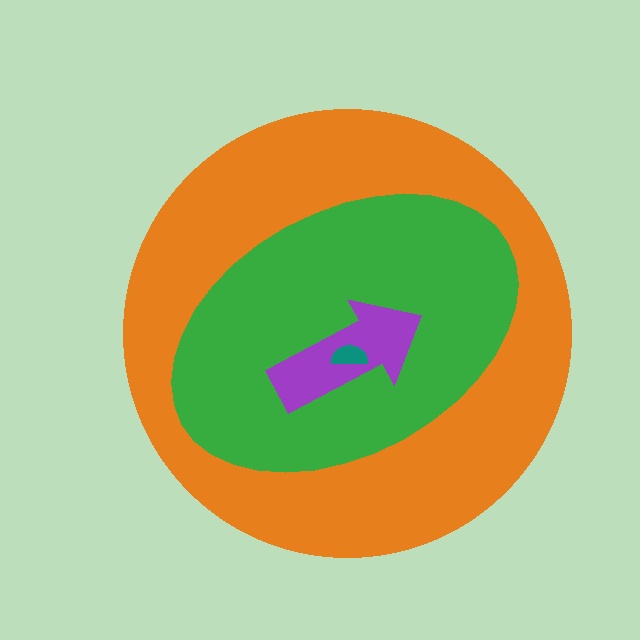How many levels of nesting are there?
4.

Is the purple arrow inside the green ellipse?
Yes.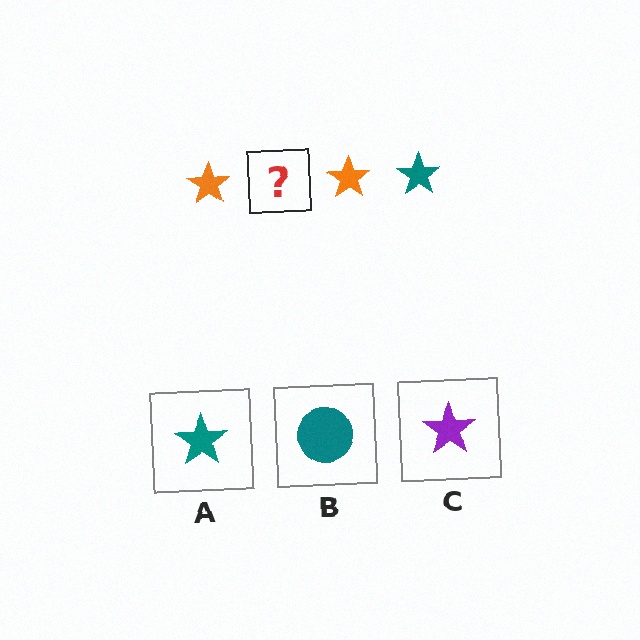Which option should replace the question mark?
Option A.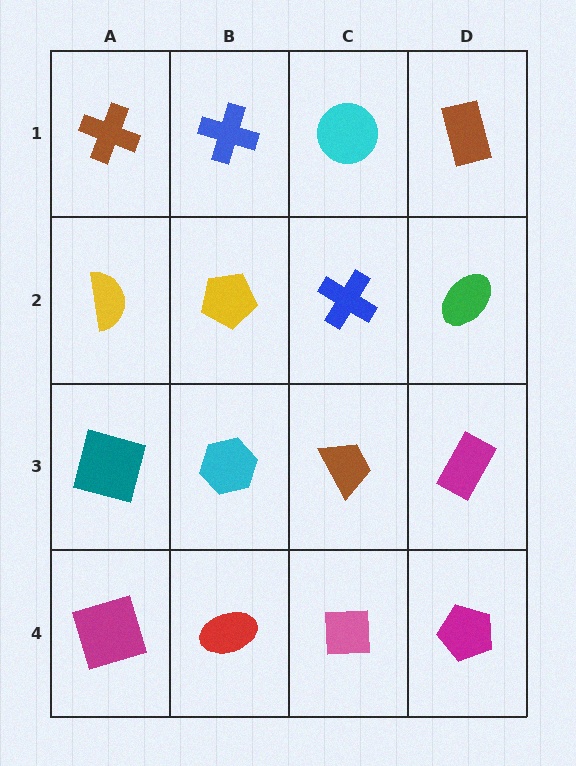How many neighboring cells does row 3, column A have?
3.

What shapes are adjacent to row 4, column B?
A cyan hexagon (row 3, column B), a magenta square (row 4, column A), a pink square (row 4, column C).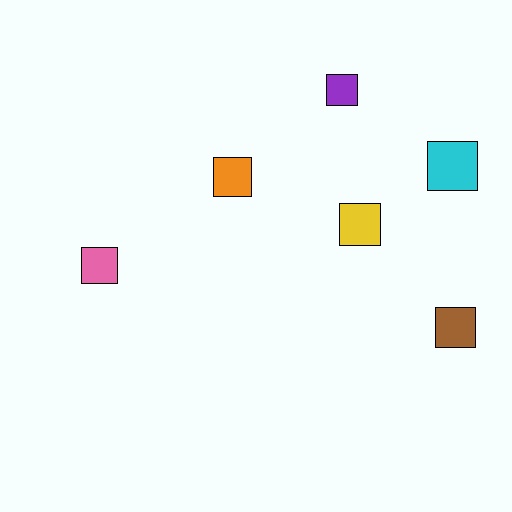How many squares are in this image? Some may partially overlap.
There are 6 squares.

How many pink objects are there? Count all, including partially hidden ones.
There is 1 pink object.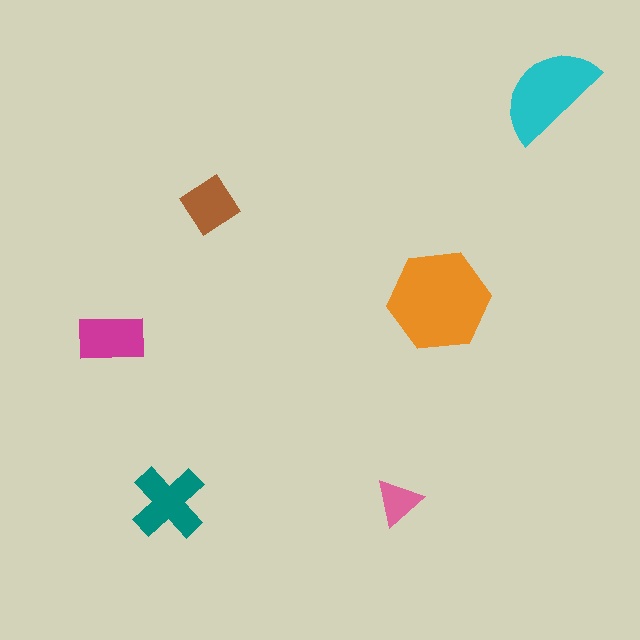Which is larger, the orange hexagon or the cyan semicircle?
The orange hexagon.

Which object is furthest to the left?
The magenta rectangle is leftmost.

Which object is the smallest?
The pink triangle.